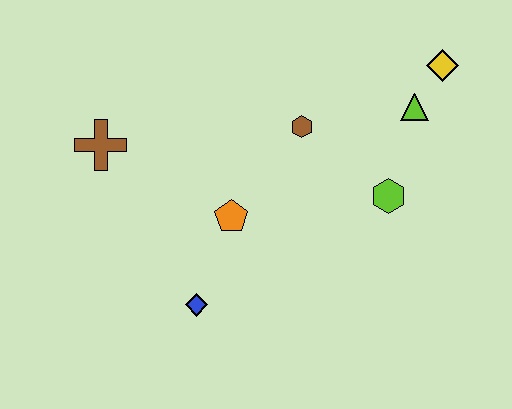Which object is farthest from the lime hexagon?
The brown cross is farthest from the lime hexagon.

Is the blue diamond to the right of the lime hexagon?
No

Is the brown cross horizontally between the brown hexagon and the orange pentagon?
No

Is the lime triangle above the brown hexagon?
Yes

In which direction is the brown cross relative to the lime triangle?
The brown cross is to the left of the lime triangle.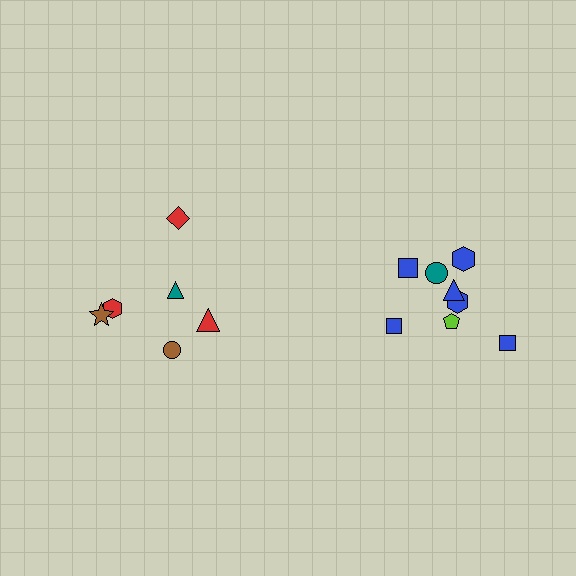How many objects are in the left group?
There are 6 objects.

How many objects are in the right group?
There are 8 objects.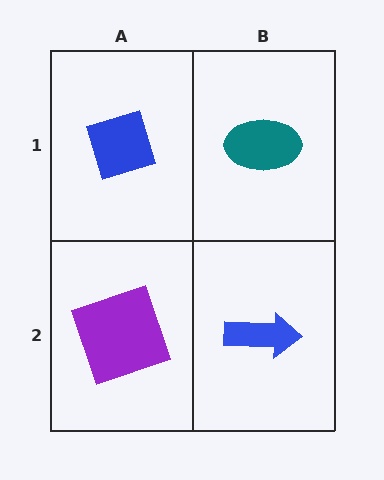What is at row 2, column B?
A blue arrow.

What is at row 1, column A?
A blue diamond.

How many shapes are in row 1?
2 shapes.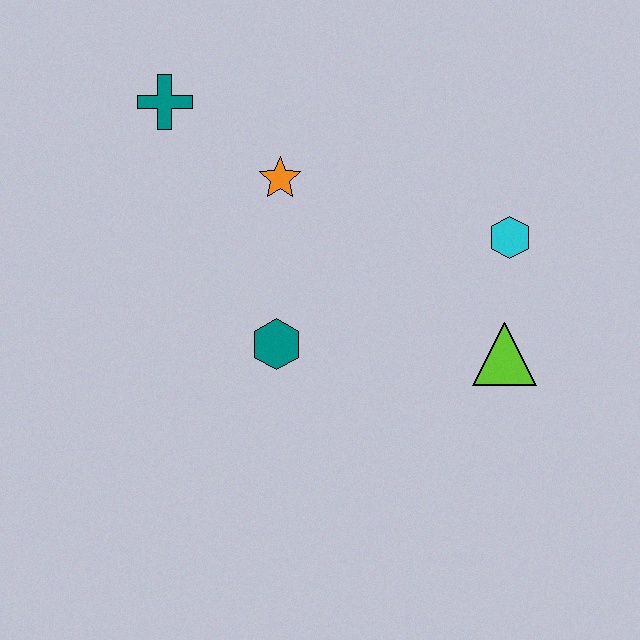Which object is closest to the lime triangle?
The cyan hexagon is closest to the lime triangle.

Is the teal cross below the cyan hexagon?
No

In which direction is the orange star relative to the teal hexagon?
The orange star is above the teal hexagon.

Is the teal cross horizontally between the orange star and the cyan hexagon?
No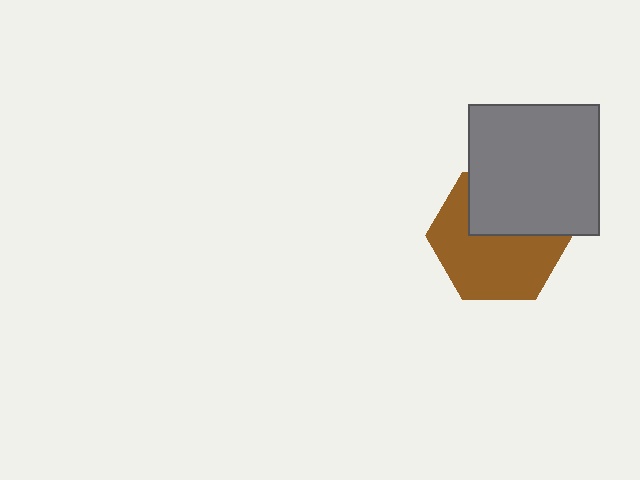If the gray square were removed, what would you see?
You would see the complete brown hexagon.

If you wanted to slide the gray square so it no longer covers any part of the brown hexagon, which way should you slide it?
Slide it up — that is the most direct way to separate the two shapes.